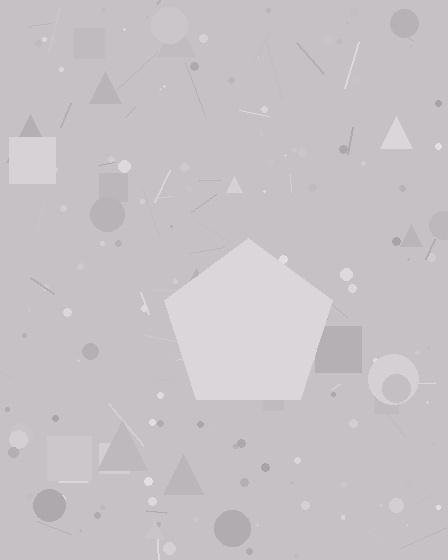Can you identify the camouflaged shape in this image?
The camouflaged shape is a pentagon.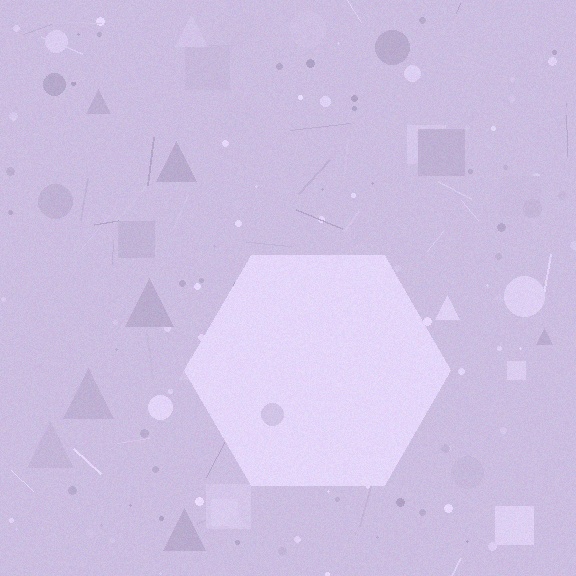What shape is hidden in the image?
A hexagon is hidden in the image.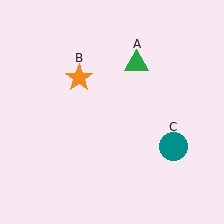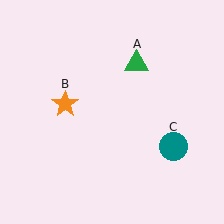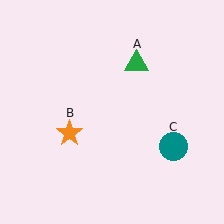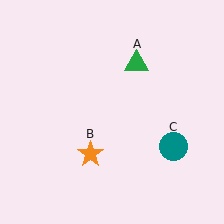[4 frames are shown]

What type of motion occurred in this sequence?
The orange star (object B) rotated counterclockwise around the center of the scene.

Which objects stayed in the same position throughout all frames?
Green triangle (object A) and teal circle (object C) remained stationary.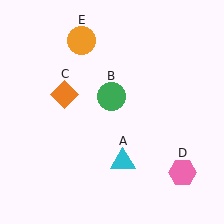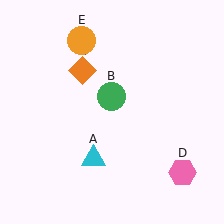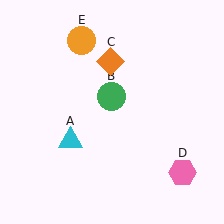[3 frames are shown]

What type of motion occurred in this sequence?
The cyan triangle (object A), orange diamond (object C) rotated clockwise around the center of the scene.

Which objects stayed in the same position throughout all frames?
Green circle (object B) and pink hexagon (object D) and orange circle (object E) remained stationary.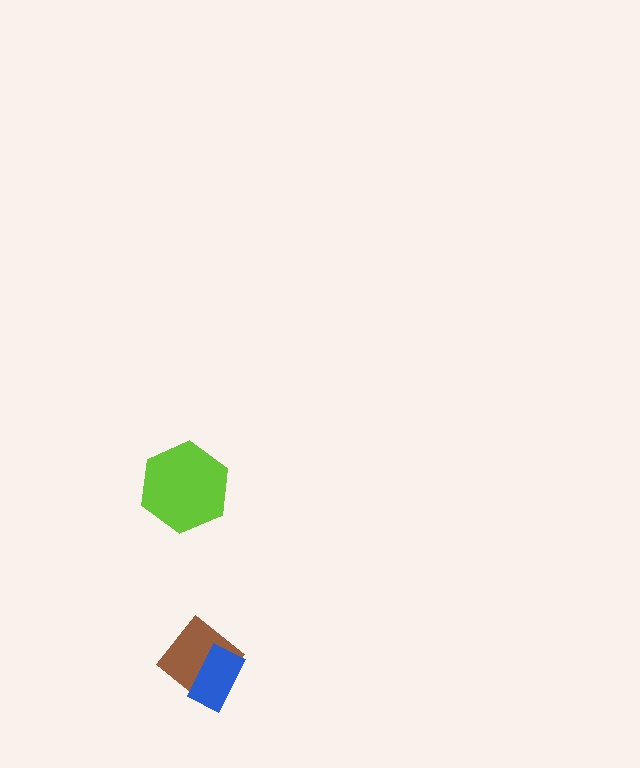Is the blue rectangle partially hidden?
No, no other shape covers it.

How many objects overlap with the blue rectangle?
1 object overlaps with the blue rectangle.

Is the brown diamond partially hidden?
Yes, it is partially covered by another shape.